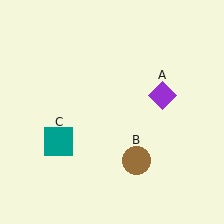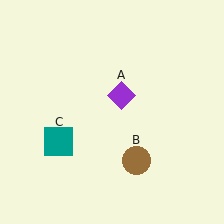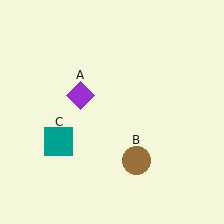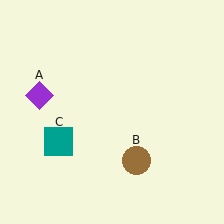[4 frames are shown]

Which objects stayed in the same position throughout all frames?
Brown circle (object B) and teal square (object C) remained stationary.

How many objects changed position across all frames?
1 object changed position: purple diamond (object A).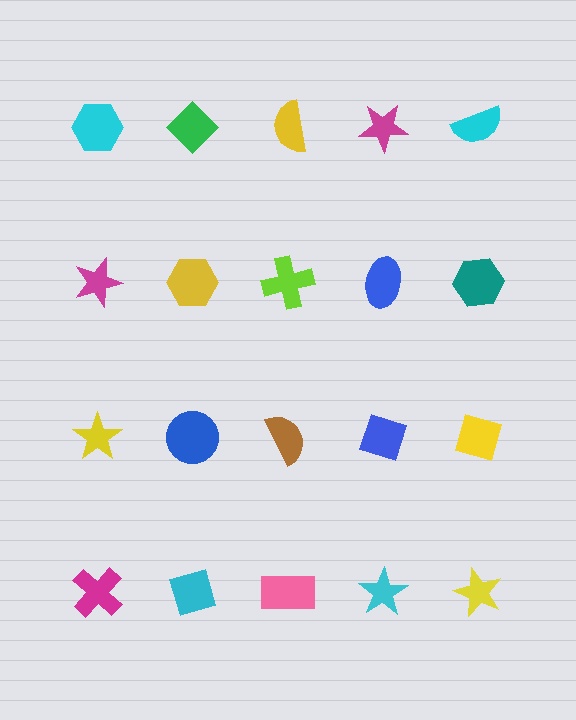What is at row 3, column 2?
A blue circle.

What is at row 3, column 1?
A yellow star.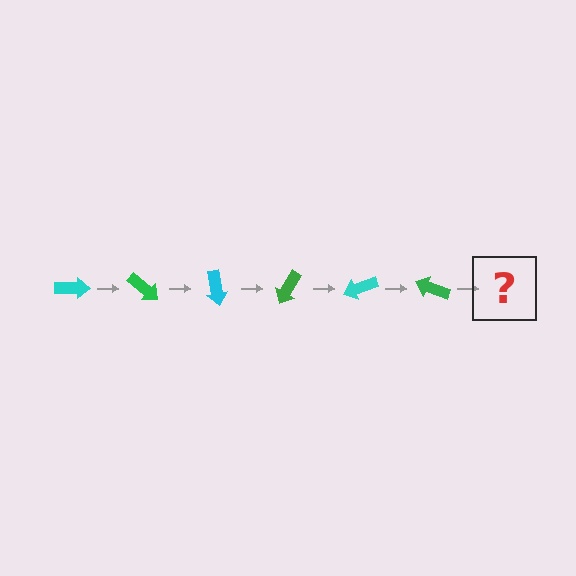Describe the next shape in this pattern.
It should be a cyan arrow, rotated 240 degrees from the start.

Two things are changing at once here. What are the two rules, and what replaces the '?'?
The two rules are that it rotates 40 degrees each step and the color cycles through cyan and green. The '?' should be a cyan arrow, rotated 240 degrees from the start.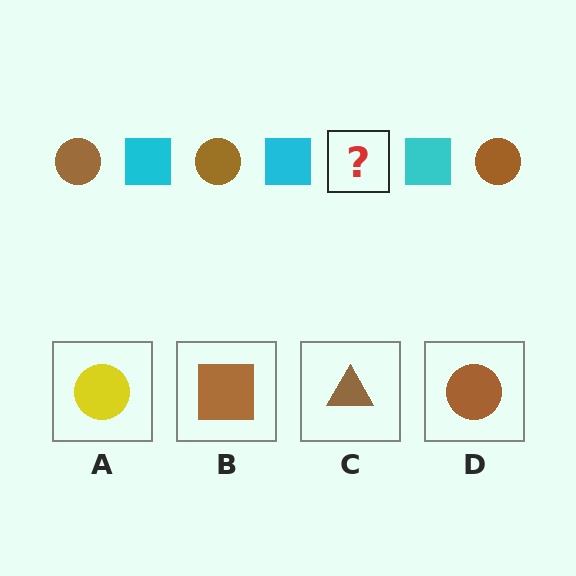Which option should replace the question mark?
Option D.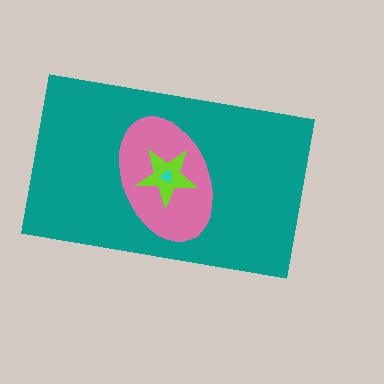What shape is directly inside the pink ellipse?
The lime star.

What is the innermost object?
The cyan triangle.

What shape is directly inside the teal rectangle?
The pink ellipse.